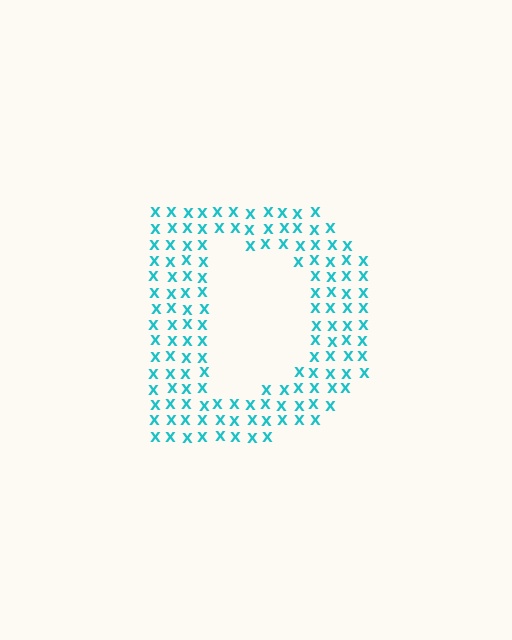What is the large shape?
The large shape is the letter D.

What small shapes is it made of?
It is made of small letter X's.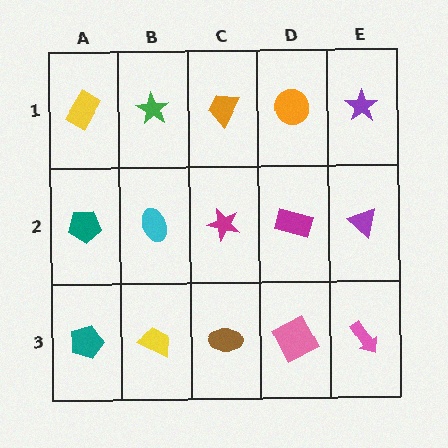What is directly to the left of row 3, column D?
A brown ellipse.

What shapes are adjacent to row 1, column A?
A teal pentagon (row 2, column A), a green star (row 1, column B).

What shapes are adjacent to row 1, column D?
A magenta rectangle (row 2, column D), an orange trapezoid (row 1, column C), a purple star (row 1, column E).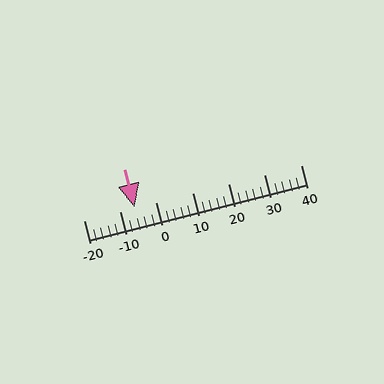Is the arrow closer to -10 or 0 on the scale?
The arrow is closer to -10.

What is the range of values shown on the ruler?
The ruler shows values from -20 to 40.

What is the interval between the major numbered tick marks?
The major tick marks are spaced 10 units apart.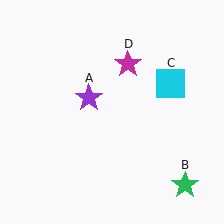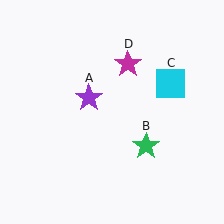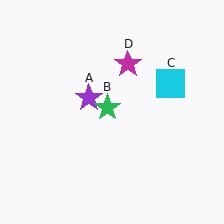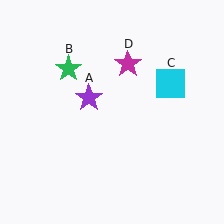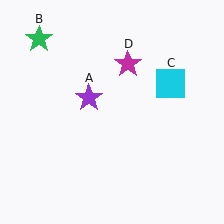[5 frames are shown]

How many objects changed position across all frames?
1 object changed position: green star (object B).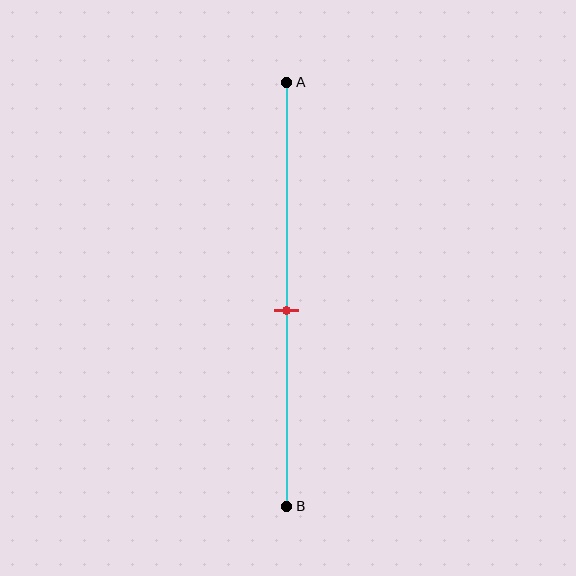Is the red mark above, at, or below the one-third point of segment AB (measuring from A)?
The red mark is below the one-third point of segment AB.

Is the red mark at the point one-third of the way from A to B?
No, the mark is at about 55% from A, not at the 33% one-third point.